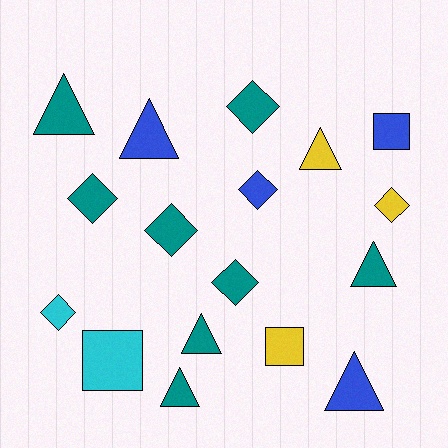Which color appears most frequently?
Teal, with 8 objects.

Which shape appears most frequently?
Triangle, with 7 objects.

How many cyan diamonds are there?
There is 1 cyan diamond.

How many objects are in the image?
There are 17 objects.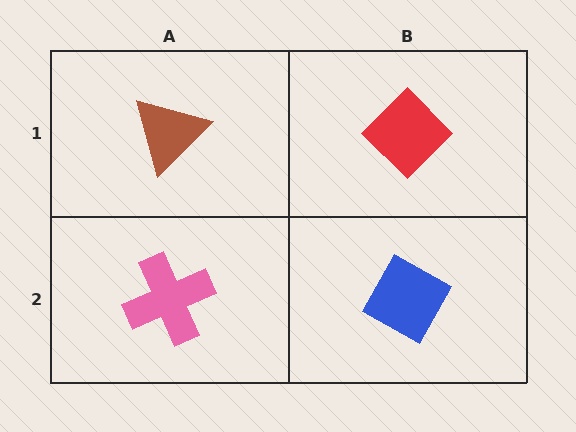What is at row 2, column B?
A blue diamond.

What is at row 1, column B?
A red diamond.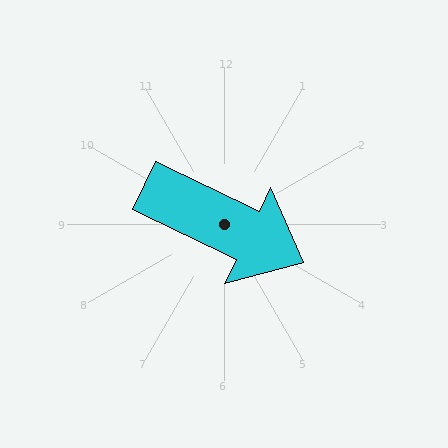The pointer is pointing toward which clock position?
Roughly 4 o'clock.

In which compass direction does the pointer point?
Southeast.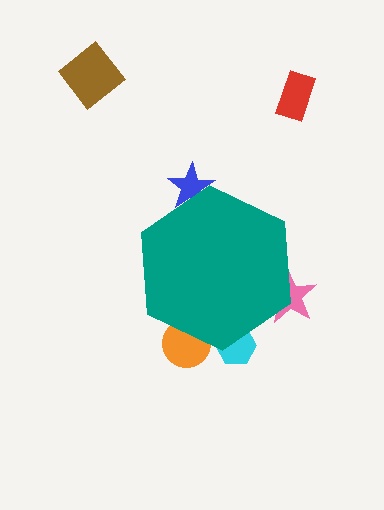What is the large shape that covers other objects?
A teal hexagon.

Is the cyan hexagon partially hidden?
Yes, the cyan hexagon is partially hidden behind the teal hexagon.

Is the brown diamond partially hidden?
No, the brown diamond is fully visible.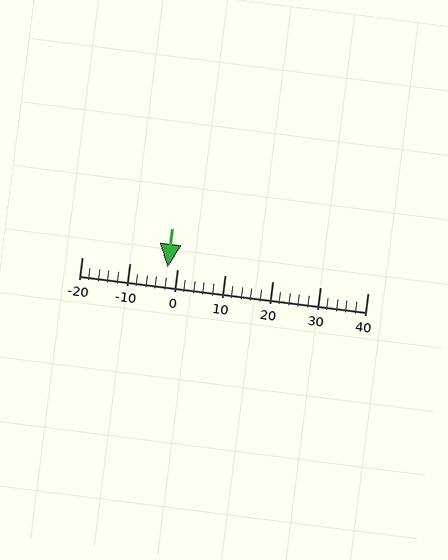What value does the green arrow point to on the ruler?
The green arrow points to approximately -2.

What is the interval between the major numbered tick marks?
The major tick marks are spaced 10 units apart.